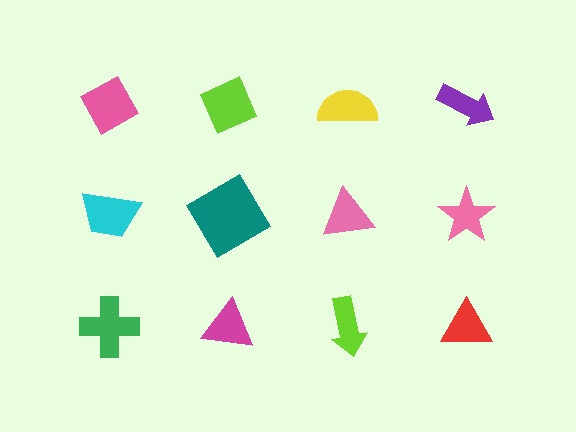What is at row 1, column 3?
A yellow semicircle.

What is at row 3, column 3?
A lime arrow.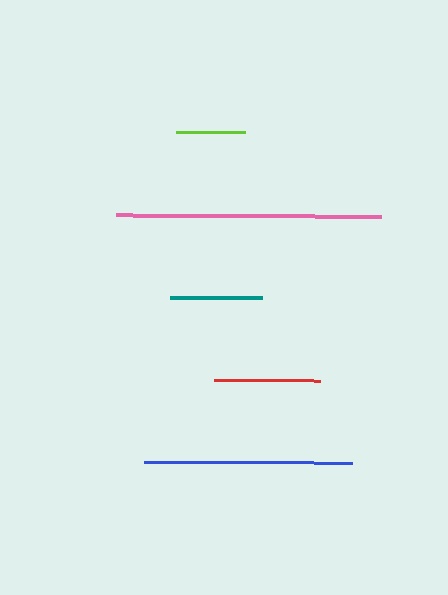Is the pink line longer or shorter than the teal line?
The pink line is longer than the teal line.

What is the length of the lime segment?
The lime segment is approximately 68 pixels long.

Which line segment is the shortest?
The lime line is the shortest at approximately 68 pixels.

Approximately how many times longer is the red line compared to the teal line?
The red line is approximately 1.2 times the length of the teal line.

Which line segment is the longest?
The pink line is the longest at approximately 265 pixels.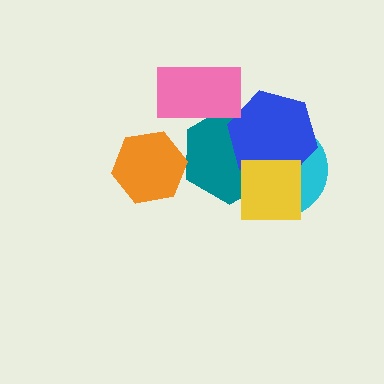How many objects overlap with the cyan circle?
3 objects overlap with the cyan circle.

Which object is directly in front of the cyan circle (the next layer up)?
The teal hexagon is directly in front of the cyan circle.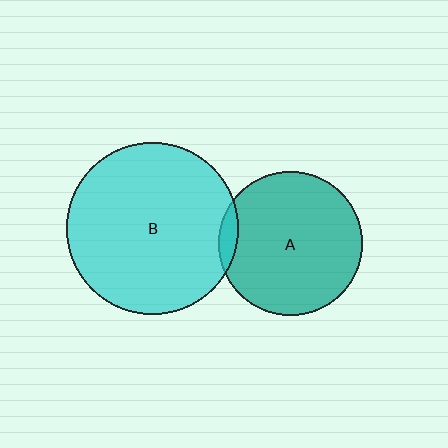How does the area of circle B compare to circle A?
Approximately 1.4 times.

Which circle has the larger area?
Circle B (cyan).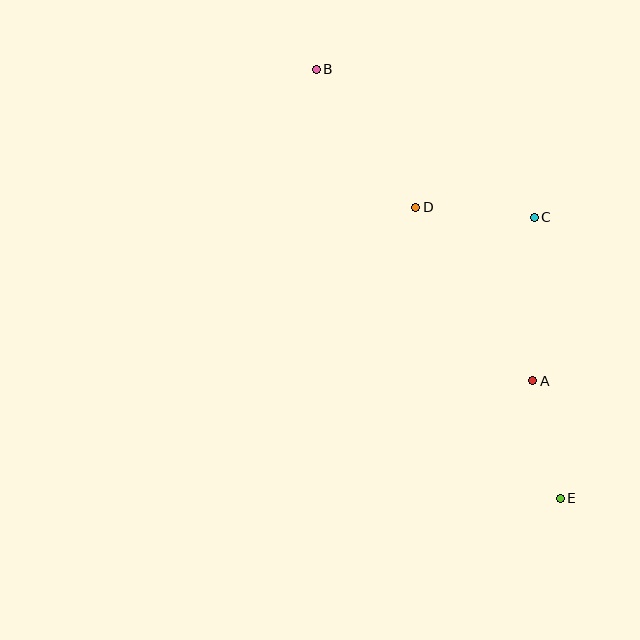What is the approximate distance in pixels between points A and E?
The distance between A and E is approximately 121 pixels.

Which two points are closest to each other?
Points C and D are closest to each other.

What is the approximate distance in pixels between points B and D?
The distance between B and D is approximately 170 pixels.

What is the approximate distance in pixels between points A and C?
The distance between A and C is approximately 163 pixels.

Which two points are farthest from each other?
Points B and E are farthest from each other.